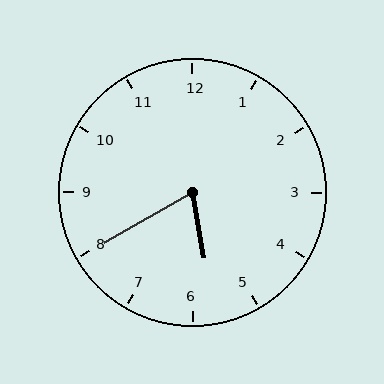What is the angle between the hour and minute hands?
Approximately 70 degrees.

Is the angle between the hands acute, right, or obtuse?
It is acute.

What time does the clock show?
5:40.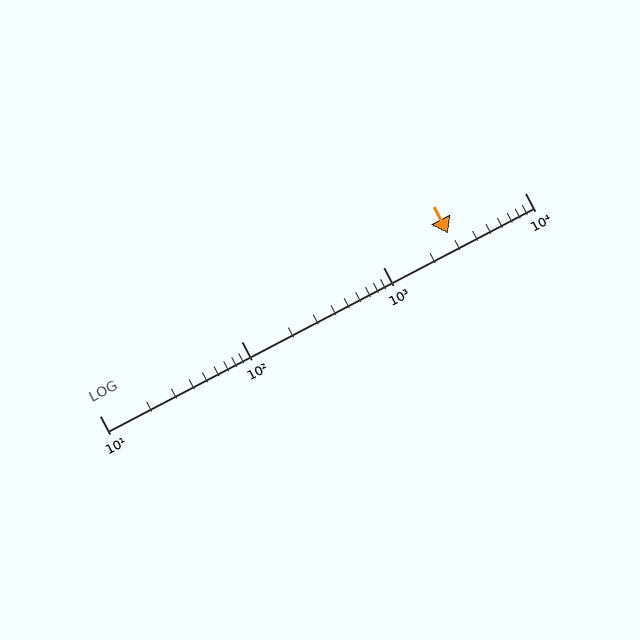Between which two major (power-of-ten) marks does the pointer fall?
The pointer is between 1000 and 10000.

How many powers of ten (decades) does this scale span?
The scale spans 3 decades, from 10 to 10000.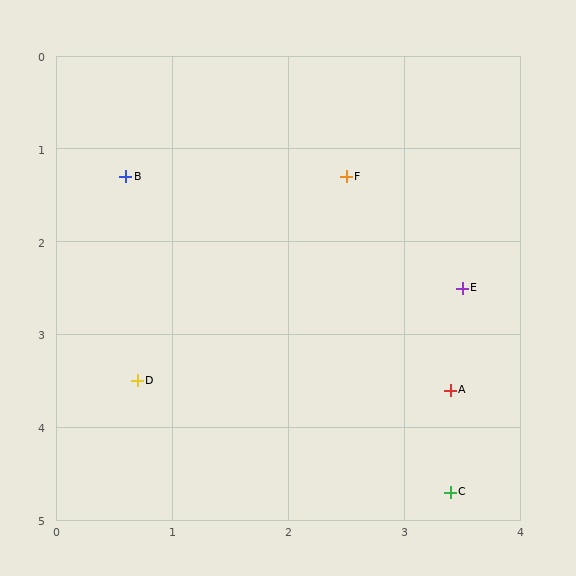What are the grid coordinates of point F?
Point F is at approximately (2.5, 1.3).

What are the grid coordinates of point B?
Point B is at approximately (0.6, 1.3).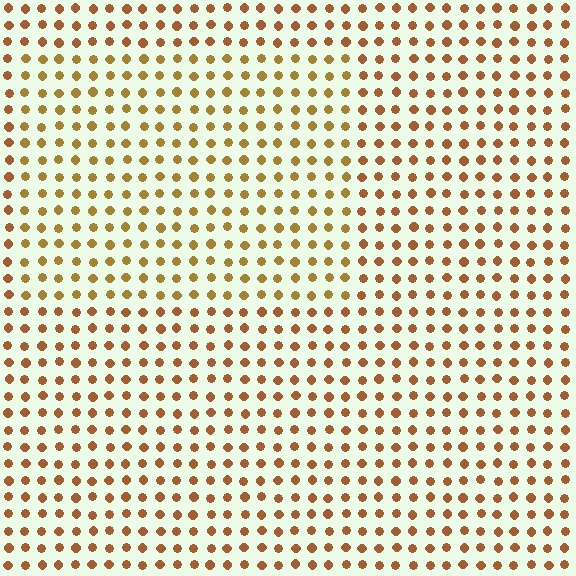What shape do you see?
I see a rectangle.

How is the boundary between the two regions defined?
The boundary is defined purely by a slight shift in hue (about 21 degrees). Spacing, size, and orientation are identical on both sides.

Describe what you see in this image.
The image is filled with small brown elements in a uniform arrangement. A rectangle-shaped region is visible where the elements are tinted to a slightly different hue, forming a subtle color boundary.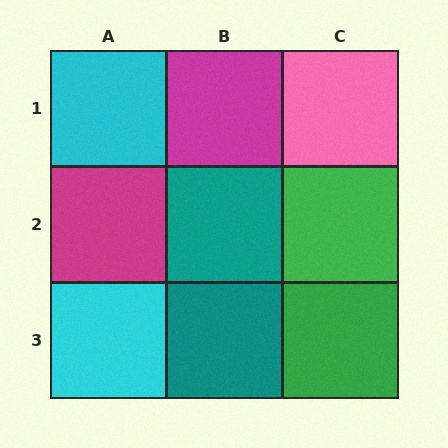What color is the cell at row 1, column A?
Cyan.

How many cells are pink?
1 cell is pink.